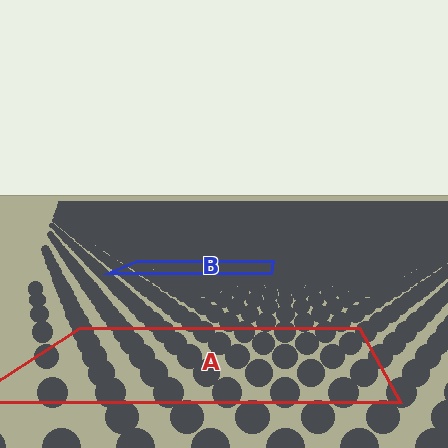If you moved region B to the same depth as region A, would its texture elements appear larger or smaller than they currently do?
They would appear larger. At a closer depth, the same texture elements are projected at a bigger on-screen size.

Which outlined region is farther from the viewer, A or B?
Region B is farther from the viewer — the texture elements inside it appear smaller and more densely packed.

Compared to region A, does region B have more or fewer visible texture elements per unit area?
Region B has more texture elements per unit area — they are packed more densely because it is farther away.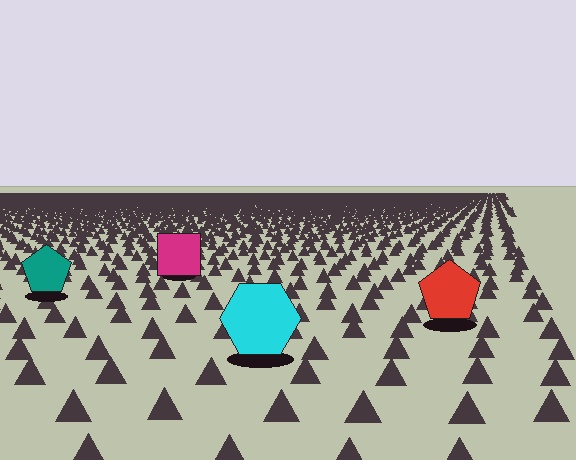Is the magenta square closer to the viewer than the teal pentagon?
No. The teal pentagon is closer — you can tell from the texture gradient: the ground texture is coarser near it.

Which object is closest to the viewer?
The cyan hexagon is closest. The texture marks near it are larger and more spread out.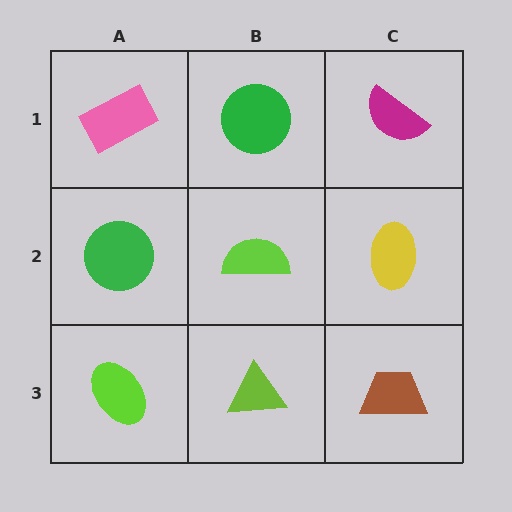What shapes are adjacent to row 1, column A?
A green circle (row 2, column A), a green circle (row 1, column B).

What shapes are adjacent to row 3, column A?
A green circle (row 2, column A), a lime triangle (row 3, column B).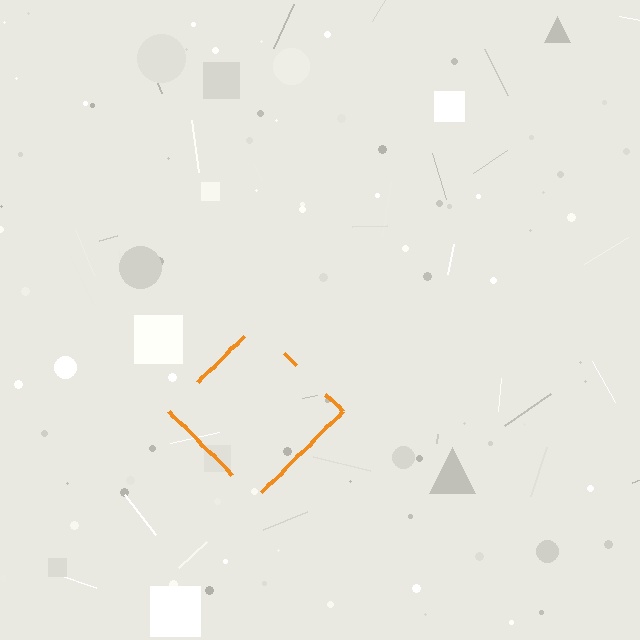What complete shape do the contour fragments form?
The contour fragments form a diamond.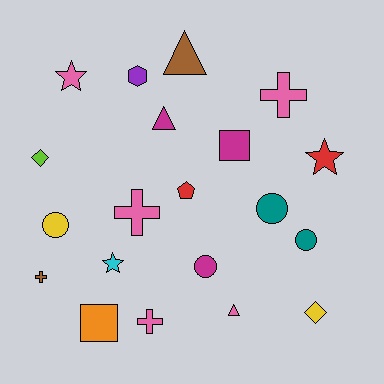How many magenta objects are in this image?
There are 3 magenta objects.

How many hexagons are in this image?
There is 1 hexagon.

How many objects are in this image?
There are 20 objects.